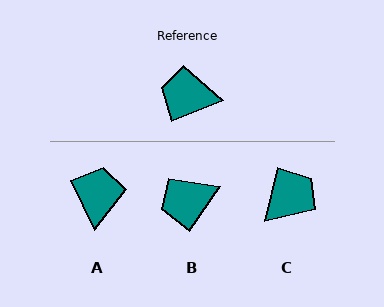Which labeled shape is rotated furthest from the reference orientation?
C, about 126 degrees away.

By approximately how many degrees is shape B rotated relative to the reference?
Approximately 33 degrees counter-clockwise.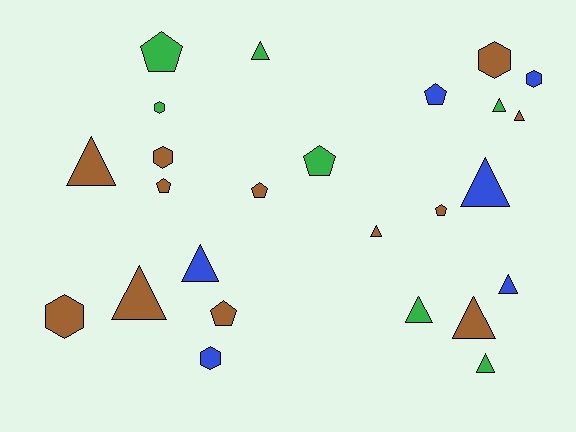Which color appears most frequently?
Brown, with 12 objects.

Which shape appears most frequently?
Triangle, with 12 objects.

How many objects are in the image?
There are 25 objects.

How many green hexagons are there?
There is 1 green hexagon.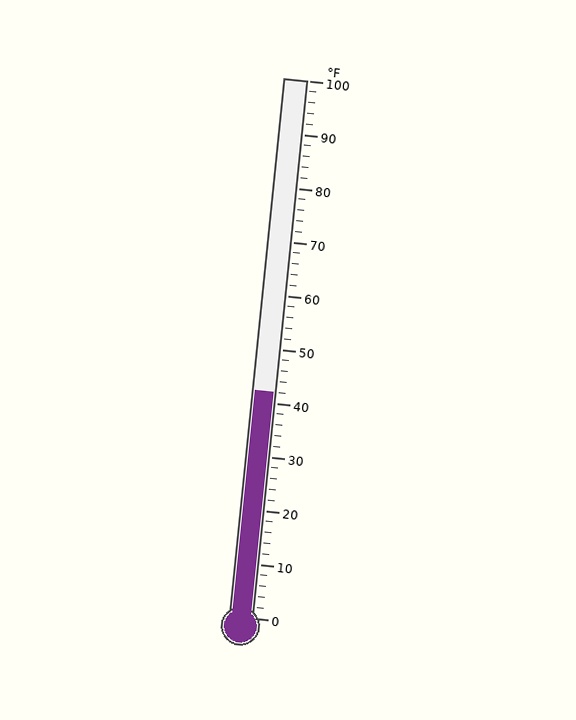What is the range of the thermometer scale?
The thermometer scale ranges from 0°F to 100°F.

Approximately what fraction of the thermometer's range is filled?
The thermometer is filled to approximately 40% of its range.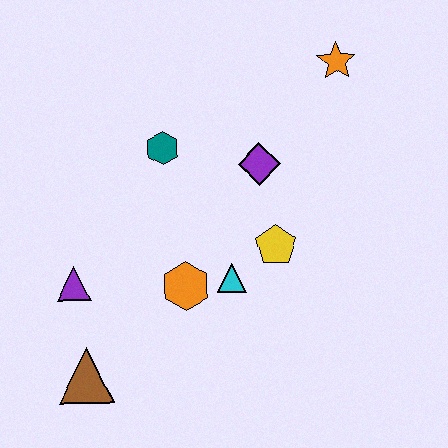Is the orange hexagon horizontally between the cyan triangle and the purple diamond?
No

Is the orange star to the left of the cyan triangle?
No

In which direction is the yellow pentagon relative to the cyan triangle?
The yellow pentagon is to the right of the cyan triangle.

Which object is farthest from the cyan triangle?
The orange star is farthest from the cyan triangle.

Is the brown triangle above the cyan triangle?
No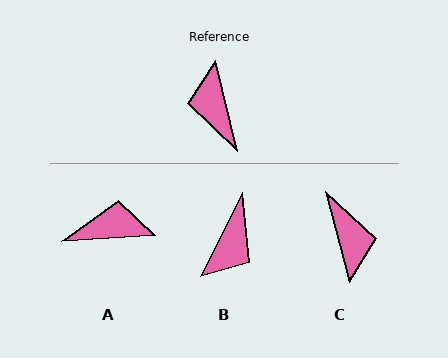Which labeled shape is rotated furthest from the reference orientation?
C, about 179 degrees away.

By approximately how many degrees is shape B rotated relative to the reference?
Approximately 139 degrees counter-clockwise.